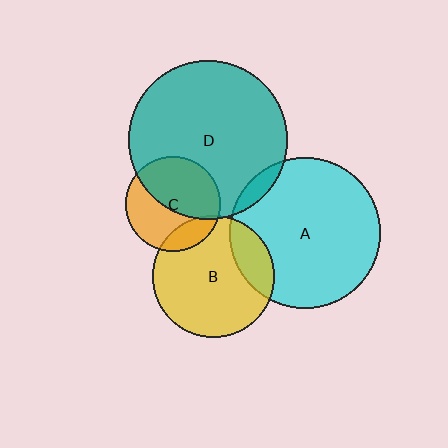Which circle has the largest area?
Circle D (teal).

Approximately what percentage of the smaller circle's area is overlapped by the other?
Approximately 15%.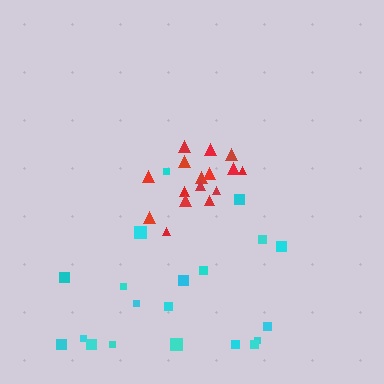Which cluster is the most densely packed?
Red.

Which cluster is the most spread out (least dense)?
Cyan.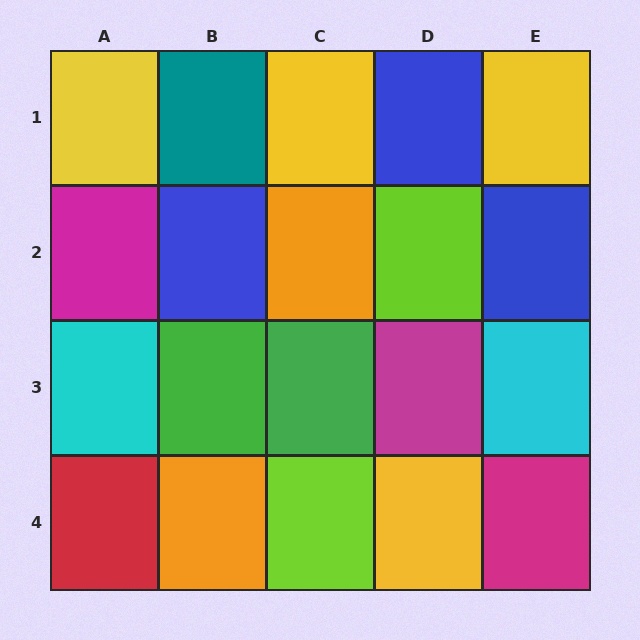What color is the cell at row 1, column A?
Yellow.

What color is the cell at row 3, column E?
Cyan.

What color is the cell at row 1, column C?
Yellow.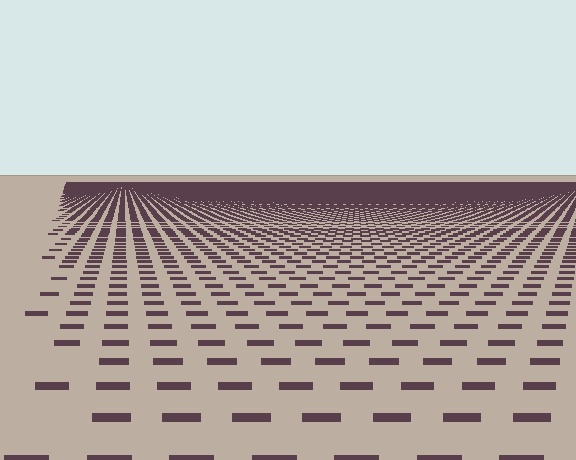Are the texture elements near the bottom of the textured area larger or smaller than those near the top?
Larger. Near the bottom, elements are closer to the viewer and appear at a bigger on-screen size.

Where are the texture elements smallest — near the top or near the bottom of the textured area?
Near the top.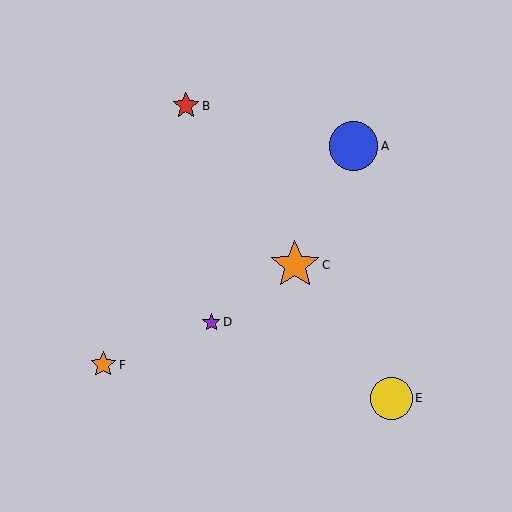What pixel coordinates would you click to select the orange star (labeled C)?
Click at (295, 265) to select the orange star C.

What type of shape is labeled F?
Shape F is an orange star.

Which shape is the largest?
The orange star (labeled C) is the largest.